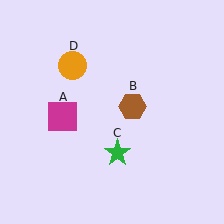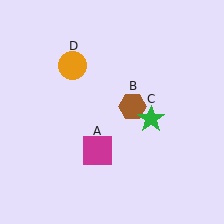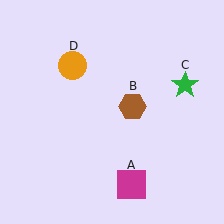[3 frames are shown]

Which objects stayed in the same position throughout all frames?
Brown hexagon (object B) and orange circle (object D) remained stationary.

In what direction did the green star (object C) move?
The green star (object C) moved up and to the right.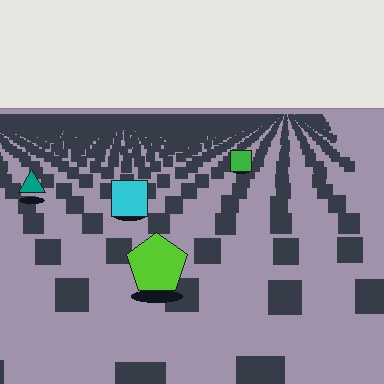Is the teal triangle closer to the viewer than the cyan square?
No. The cyan square is closer — you can tell from the texture gradient: the ground texture is coarser near it.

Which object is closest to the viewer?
The lime pentagon is closest. The texture marks near it are larger and more spread out.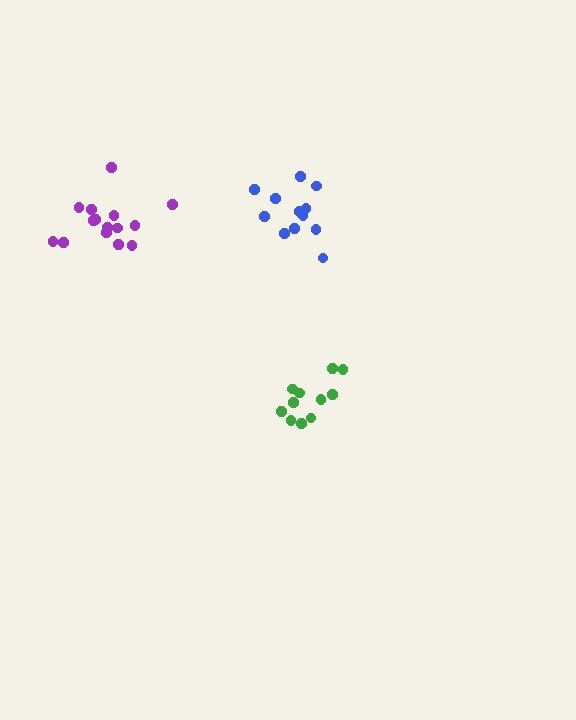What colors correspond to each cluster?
The clusters are colored: green, purple, blue.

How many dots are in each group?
Group 1: 11 dots, Group 2: 15 dots, Group 3: 12 dots (38 total).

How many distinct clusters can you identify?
There are 3 distinct clusters.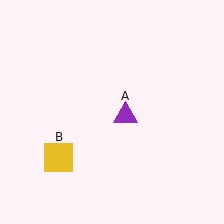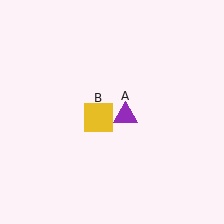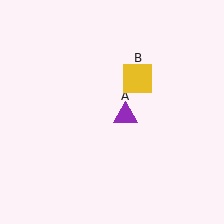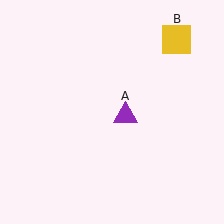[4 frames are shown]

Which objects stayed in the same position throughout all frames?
Purple triangle (object A) remained stationary.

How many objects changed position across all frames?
1 object changed position: yellow square (object B).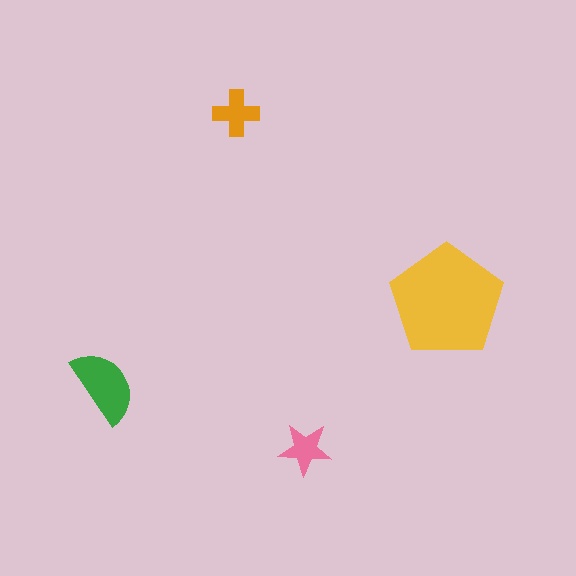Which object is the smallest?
The pink star.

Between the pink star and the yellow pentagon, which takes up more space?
The yellow pentagon.